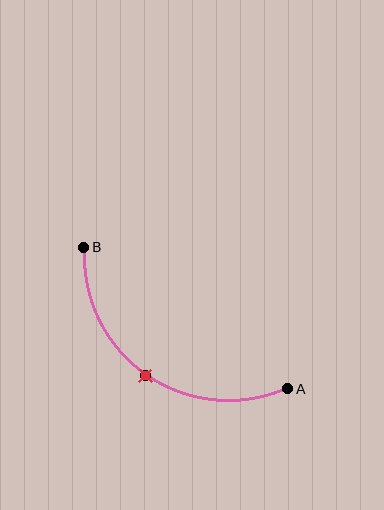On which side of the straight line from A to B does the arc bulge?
The arc bulges below and to the left of the straight line connecting A and B.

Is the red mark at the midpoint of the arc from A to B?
Yes. The red mark lies on the arc at equal arc-length from both A and B — it is the arc midpoint.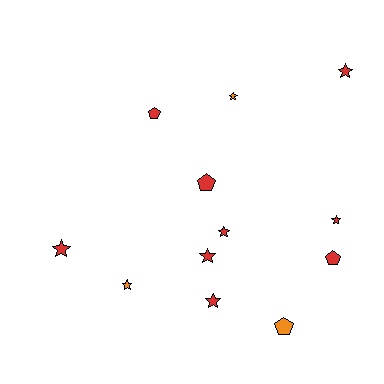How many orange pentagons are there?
There is 1 orange pentagon.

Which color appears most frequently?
Red, with 9 objects.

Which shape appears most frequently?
Star, with 8 objects.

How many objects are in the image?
There are 12 objects.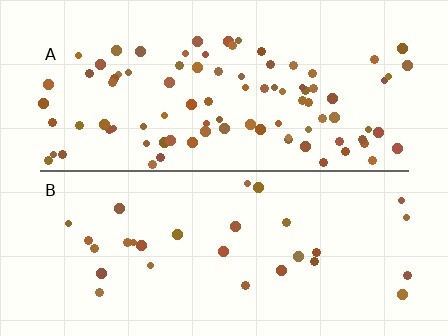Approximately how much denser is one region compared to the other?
Approximately 3.1× — region A over region B.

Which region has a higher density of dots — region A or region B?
A (the top).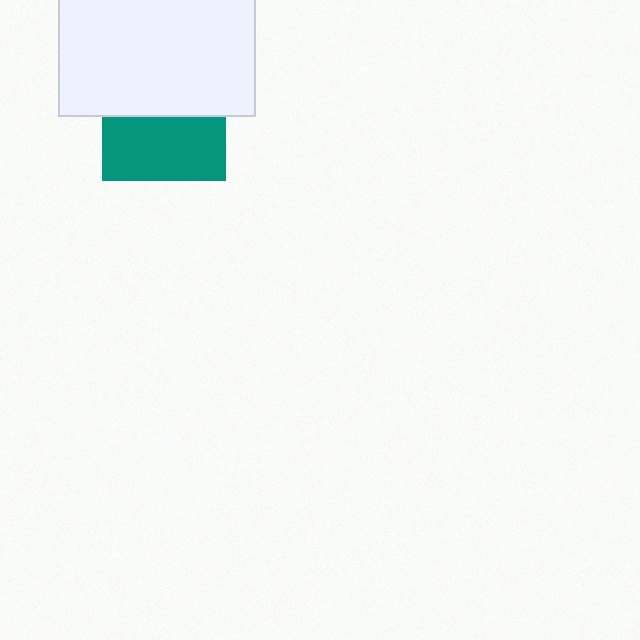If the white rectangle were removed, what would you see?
You would see the complete teal square.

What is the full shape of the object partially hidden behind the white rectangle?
The partially hidden object is a teal square.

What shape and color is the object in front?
The object in front is a white rectangle.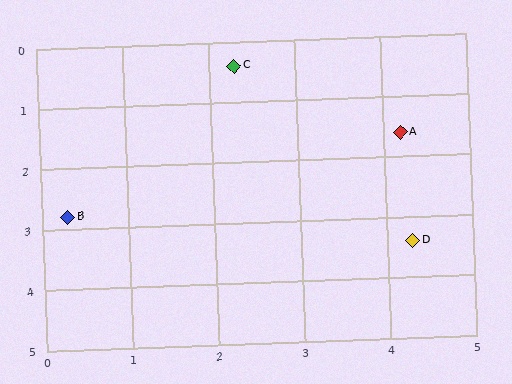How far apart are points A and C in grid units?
Points A and C are about 2.2 grid units apart.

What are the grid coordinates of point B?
Point B is at approximately (0.3, 2.8).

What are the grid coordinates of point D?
Point D is at approximately (4.3, 3.4).